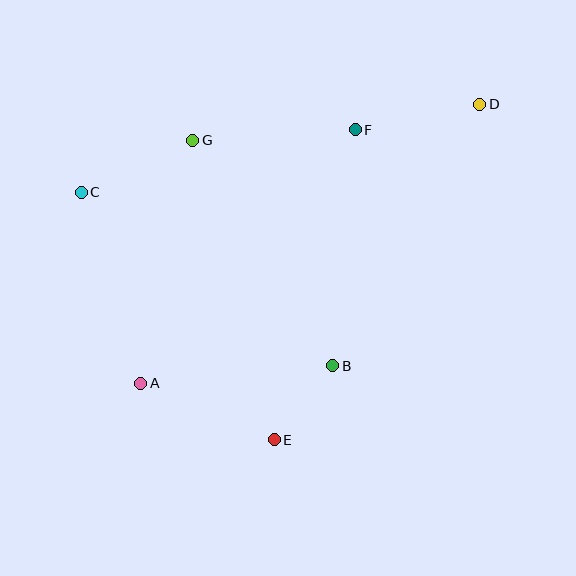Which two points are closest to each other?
Points B and E are closest to each other.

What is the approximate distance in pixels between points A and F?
The distance between A and F is approximately 332 pixels.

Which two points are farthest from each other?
Points A and D are farthest from each other.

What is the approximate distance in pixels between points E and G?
The distance between E and G is approximately 310 pixels.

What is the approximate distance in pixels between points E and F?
The distance between E and F is approximately 320 pixels.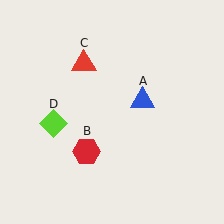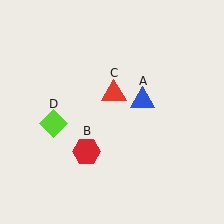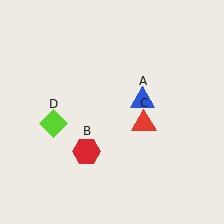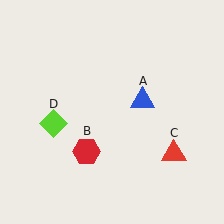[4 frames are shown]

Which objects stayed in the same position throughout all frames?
Blue triangle (object A) and red hexagon (object B) and lime diamond (object D) remained stationary.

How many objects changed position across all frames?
1 object changed position: red triangle (object C).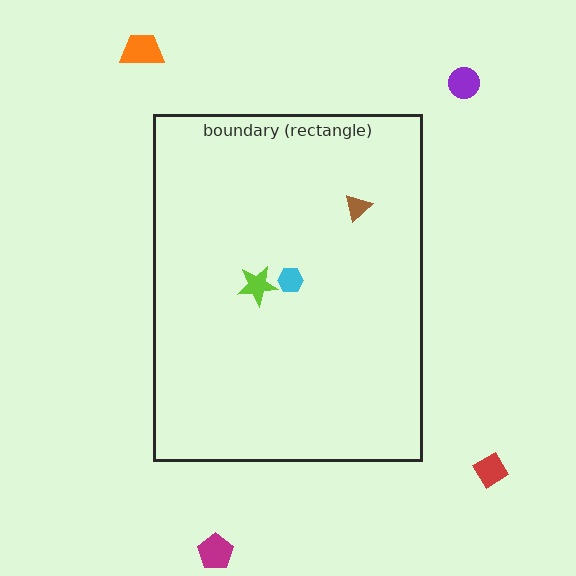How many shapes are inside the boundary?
3 inside, 4 outside.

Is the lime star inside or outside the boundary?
Inside.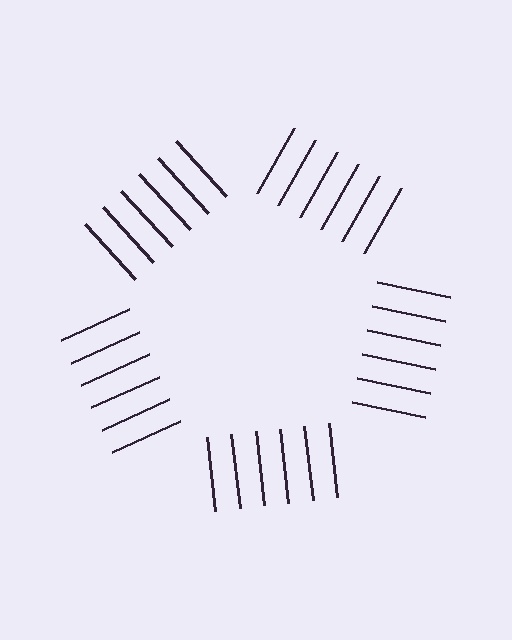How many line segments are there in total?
30 — 6 along each of the 5 edges.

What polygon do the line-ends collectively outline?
An illusory pentagon — the line segments terminate on its edges but no continuous stroke is drawn.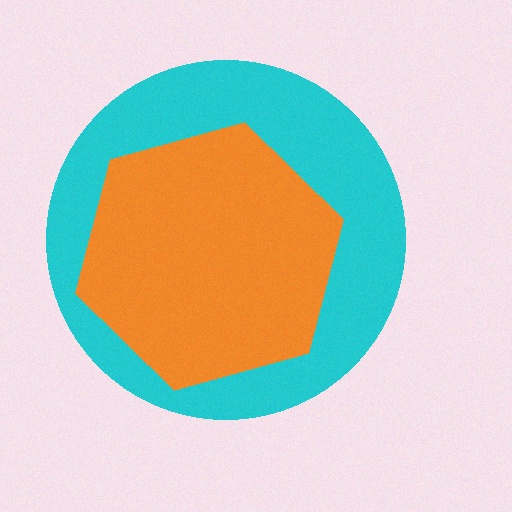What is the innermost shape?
The orange hexagon.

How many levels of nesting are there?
2.